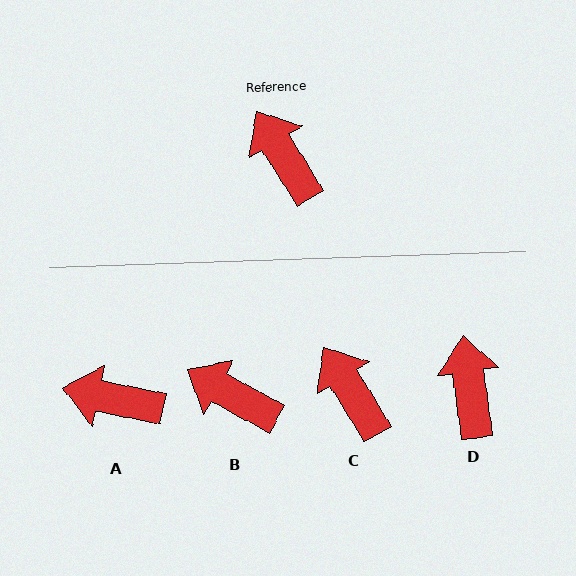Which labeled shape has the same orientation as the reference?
C.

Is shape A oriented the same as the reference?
No, it is off by about 47 degrees.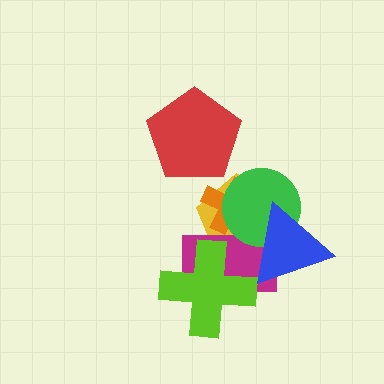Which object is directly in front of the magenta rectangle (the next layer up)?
The lime cross is directly in front of the magenta rectangle.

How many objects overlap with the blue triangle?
3 objects overlap with the blue triangle.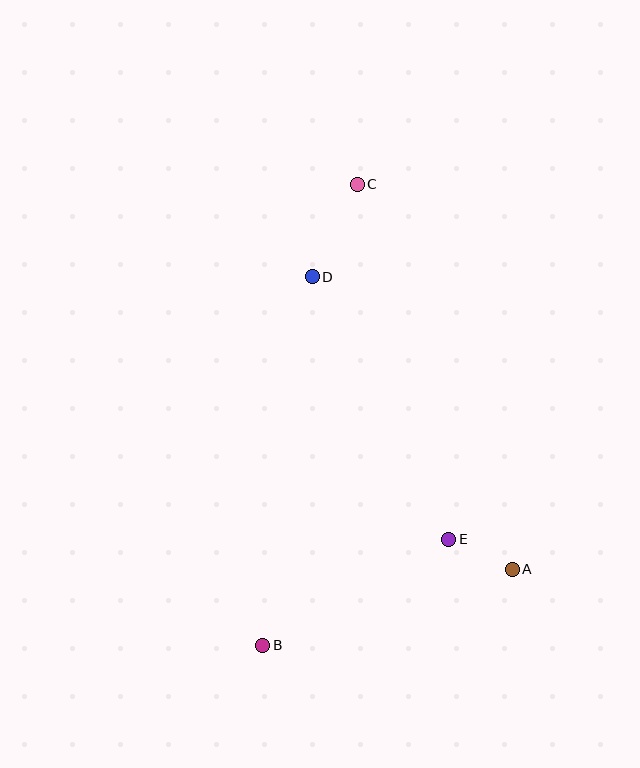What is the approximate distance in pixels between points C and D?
The distance between C and D is approximately 103 pixels.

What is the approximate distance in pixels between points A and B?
The distance between A and B is approximately 261 pixels.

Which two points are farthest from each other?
Points B and C are farthest from each other.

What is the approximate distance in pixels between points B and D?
The distance between B and D is approximately 372 pixels.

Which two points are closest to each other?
Points A and E are closest to each other.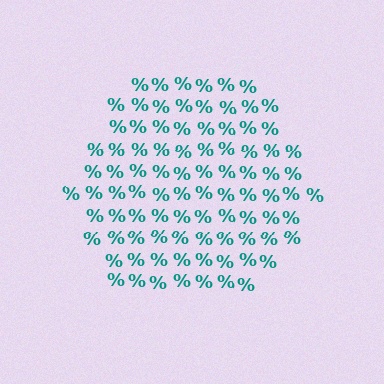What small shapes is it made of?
It is made of small percent signs.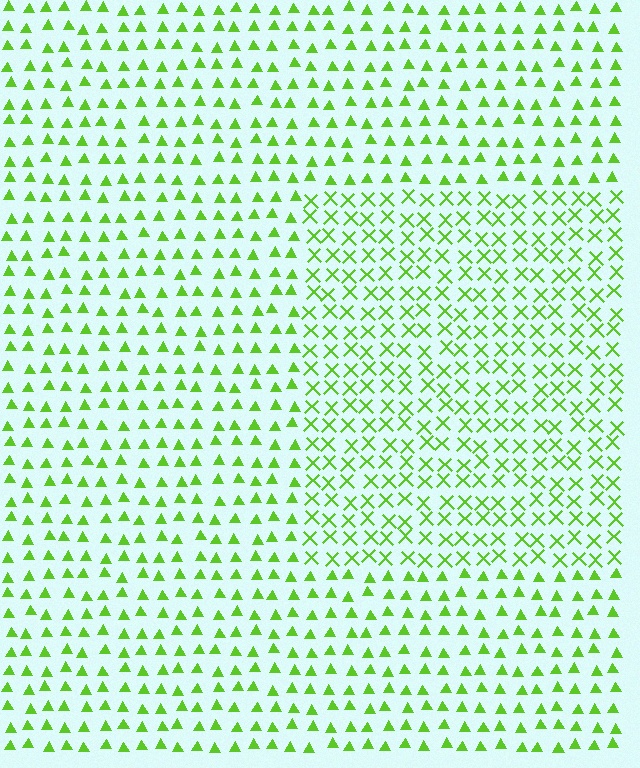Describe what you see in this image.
The image is filled with small lime elements arranged in a uniform grid. A rectangle-shaped region contains X marks, while the surrounding area contains triangles. The boundary is defined purely by the change in element shape.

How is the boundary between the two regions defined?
The boundary is defined by a change in element shape: X marks inside vs. triangles outside. All elements share the same color and spacing.